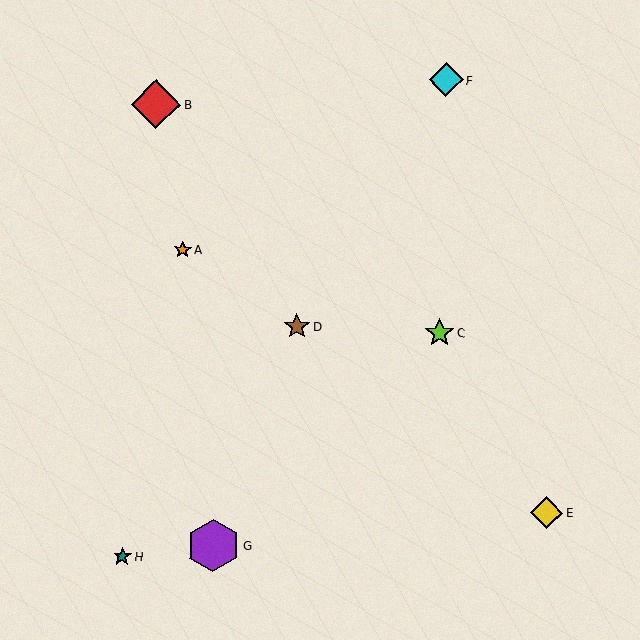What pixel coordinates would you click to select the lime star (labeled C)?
Click at (439, 333) to select the lime star C.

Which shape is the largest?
The purple hexagon (labeled G) is the largest.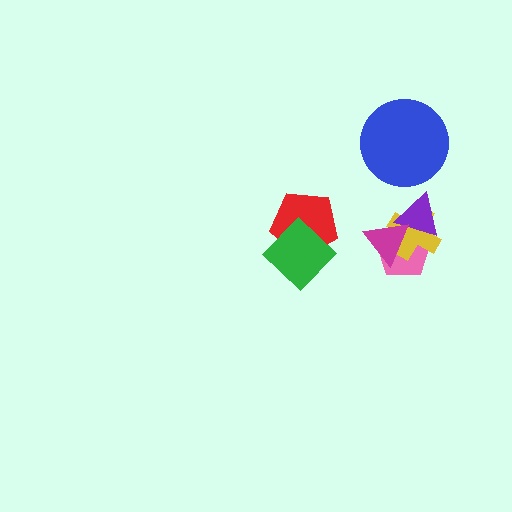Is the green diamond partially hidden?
No, no other shape covers it.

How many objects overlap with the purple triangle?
3 objects overlap with the purple triangle.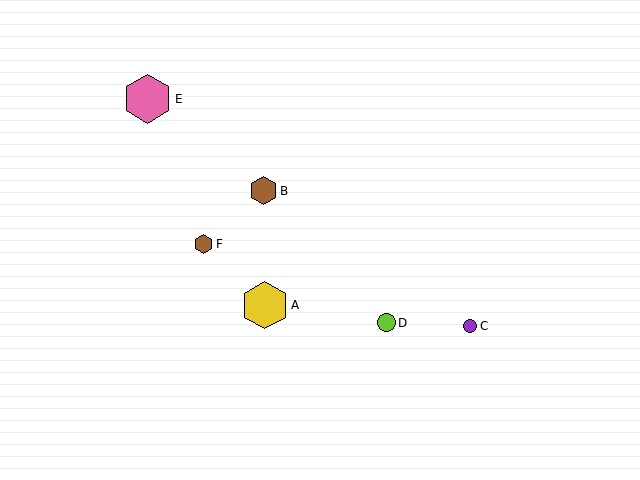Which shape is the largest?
The pink hexagon (labeled E) is the largest.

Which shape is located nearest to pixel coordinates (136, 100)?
The pink hexagon (labeled E) at (147, 99) is nearest to that location.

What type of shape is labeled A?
Shape A is a yellow hexagon.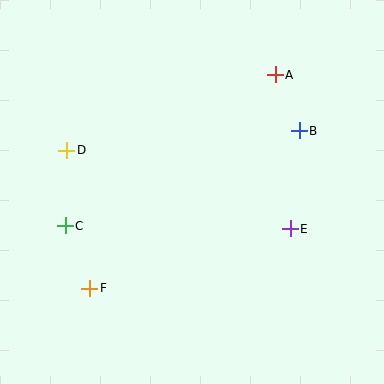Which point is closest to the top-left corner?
Point D is closest to the top-left corner.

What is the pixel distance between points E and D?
The distance between E and D is 237 pixels.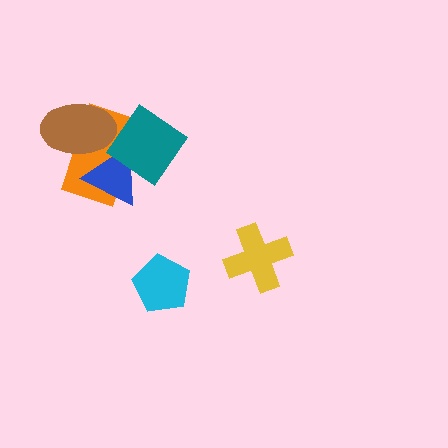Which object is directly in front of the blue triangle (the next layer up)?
The brown ellipse is directly in front of the blue triangle.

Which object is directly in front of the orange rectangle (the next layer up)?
The blue triangle is directly in front of the orange rectangle.